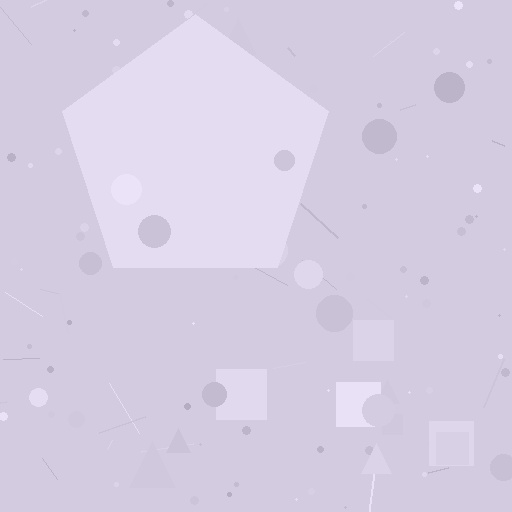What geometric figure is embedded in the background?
A pentagon is embedded in the background.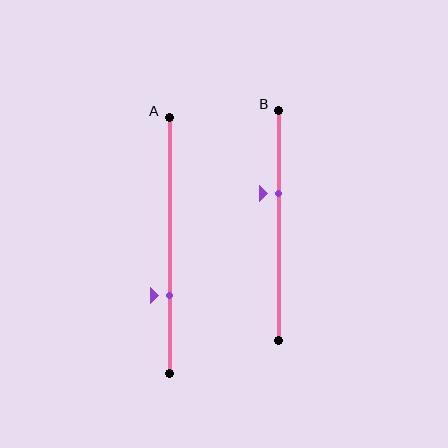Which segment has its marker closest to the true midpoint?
Segment B has its marker closest to the true midpoint.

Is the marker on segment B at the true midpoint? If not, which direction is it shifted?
No, the marker on segment B is shifted upward by about 14% of the segment length.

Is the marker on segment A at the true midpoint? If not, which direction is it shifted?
No, the marker on segment A is shifted downward by about 20% of the segment length.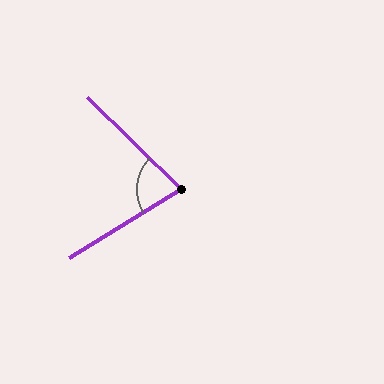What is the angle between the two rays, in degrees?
Approximately 76 degrees.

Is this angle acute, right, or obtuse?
It is acute.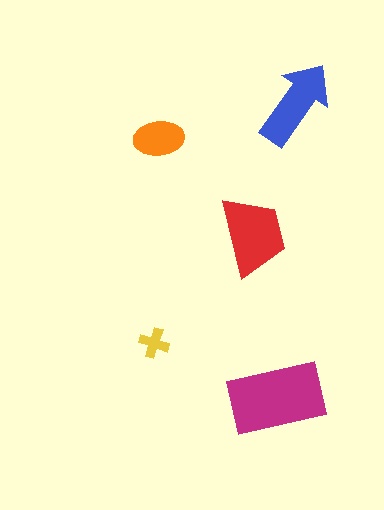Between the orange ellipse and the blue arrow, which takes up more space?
The blue arrow.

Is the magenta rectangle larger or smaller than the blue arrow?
Larger.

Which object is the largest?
The magenta rectangle.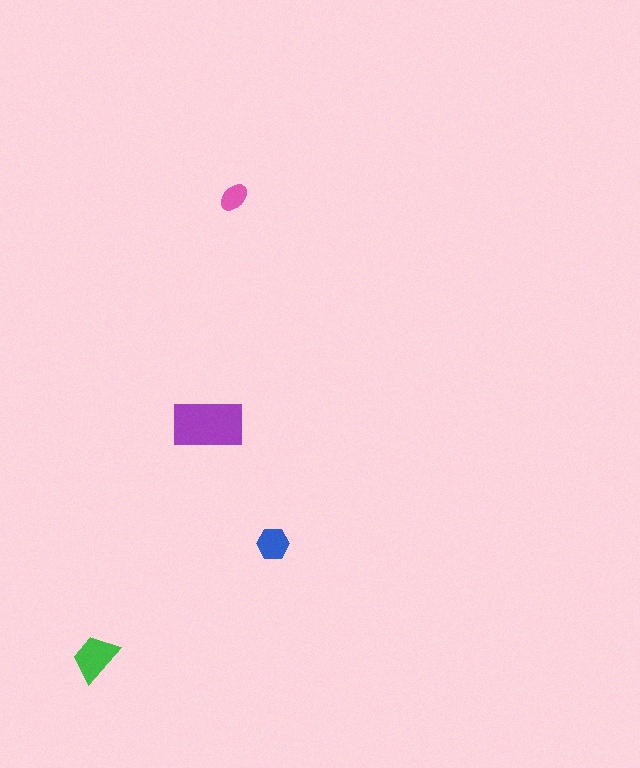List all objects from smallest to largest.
The pink ellipse, the blue hexagon, the green trapezoid, the purple rectangle.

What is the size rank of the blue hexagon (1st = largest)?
3rd.